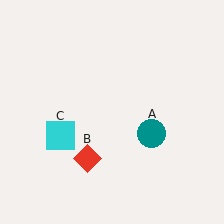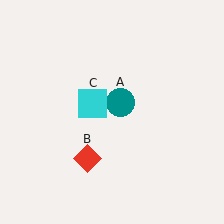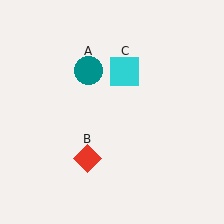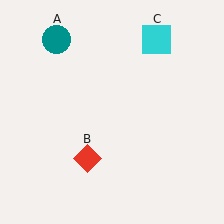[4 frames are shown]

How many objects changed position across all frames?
2 objects changed position: teal circle (object A), cyan square (object C).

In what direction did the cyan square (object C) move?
The cyan square (object C) moved up and to the right.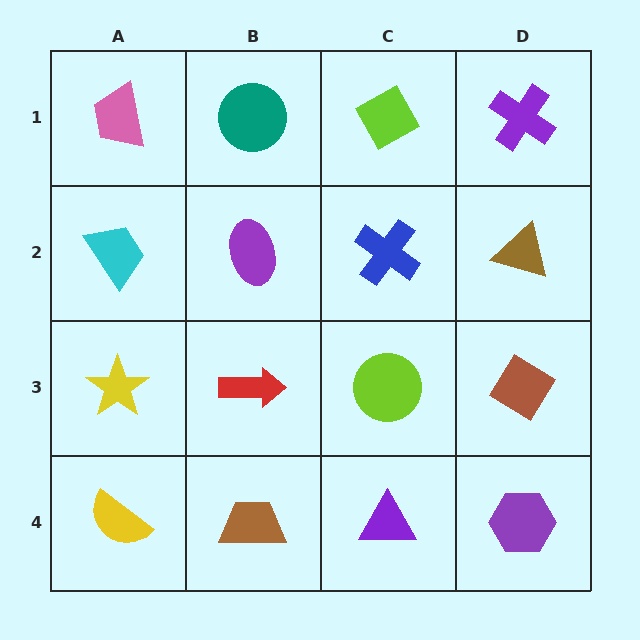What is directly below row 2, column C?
A lime circle.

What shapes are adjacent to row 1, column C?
A blue cross (row 2, column C), a teal circle (row 1, column B), a purple cross (row 1, column D).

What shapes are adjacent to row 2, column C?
A lime diamond (row 1, column C), a lime circle (row 3, column C), a purple ellipse (row 2, column B), a brown triangle (row 2, column D).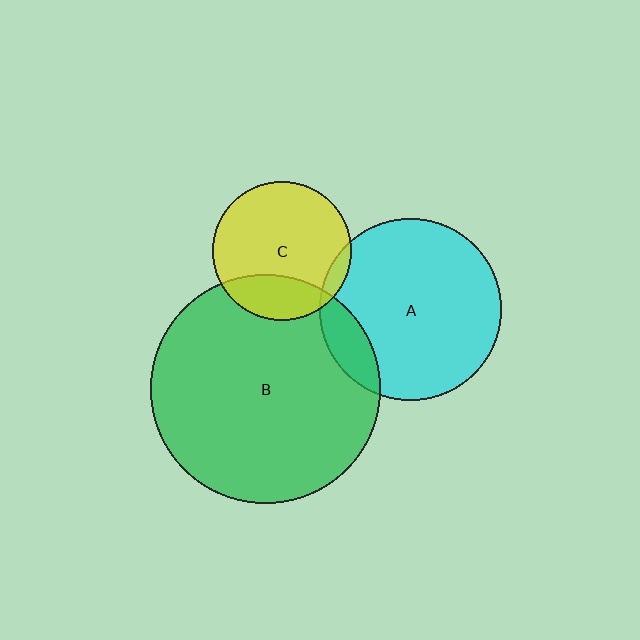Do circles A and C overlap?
Yes.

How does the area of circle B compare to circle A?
Approximately 1.6 times.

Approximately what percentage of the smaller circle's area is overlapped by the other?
Approximately 5%.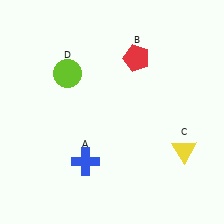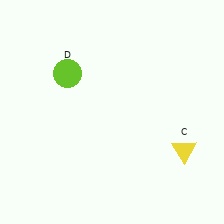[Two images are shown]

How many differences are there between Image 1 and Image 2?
There are 2 differences between the two images.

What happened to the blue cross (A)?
The blue cross (A) was removed in Image 2. It was in the bottom-left area of Image 1.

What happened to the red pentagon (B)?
The red pentagon (B) was removed in Image 2. It was in the top-right area of Image 1.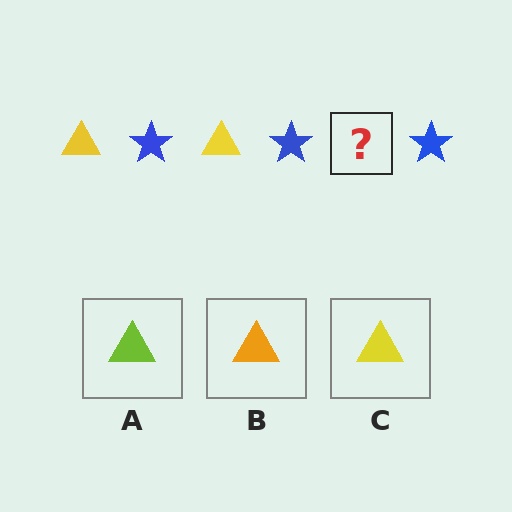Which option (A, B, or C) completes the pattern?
C.